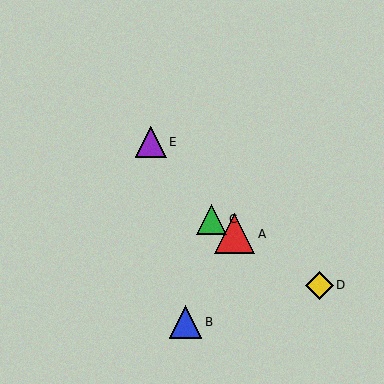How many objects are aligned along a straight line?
3 objects (A, C, D) are aligned along a straight line.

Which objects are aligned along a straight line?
Objects A, C, D are aligned along a straight line.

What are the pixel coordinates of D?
Object D is at (319, 285).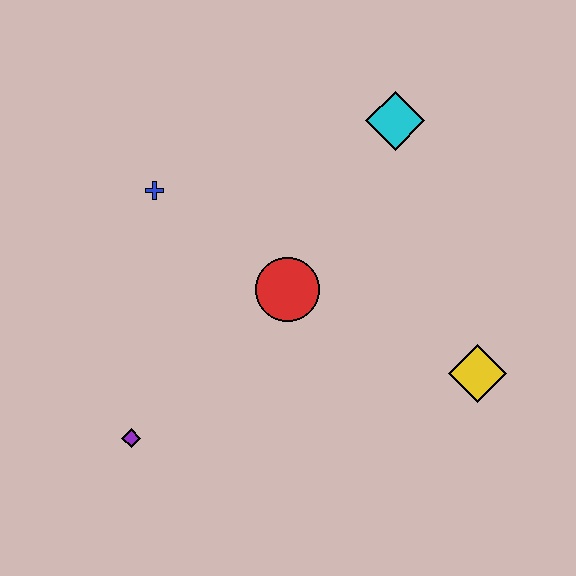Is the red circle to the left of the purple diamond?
No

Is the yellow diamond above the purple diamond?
Yes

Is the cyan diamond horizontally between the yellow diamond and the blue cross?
Yes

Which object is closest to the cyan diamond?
The red circle is closest to the cyan diamond.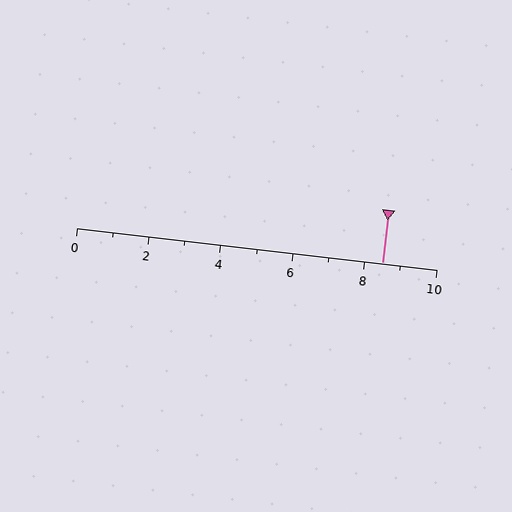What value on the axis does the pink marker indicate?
The marker indicates approximately 8.5.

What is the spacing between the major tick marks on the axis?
The major ticks are spaced 2 apart.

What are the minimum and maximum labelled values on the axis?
The axis runs from 0 to 10.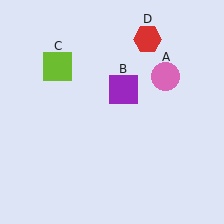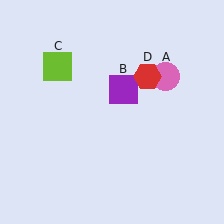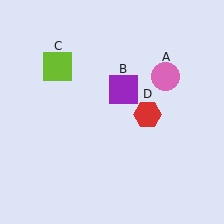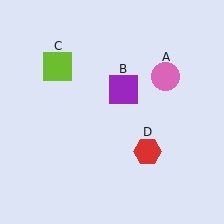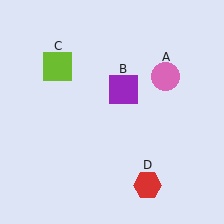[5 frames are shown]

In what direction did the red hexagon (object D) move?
The red hexagon (object D) moved down.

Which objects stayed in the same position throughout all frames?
Pink circle (object A) and purple square (object B) and lime square (object C) remained stationary.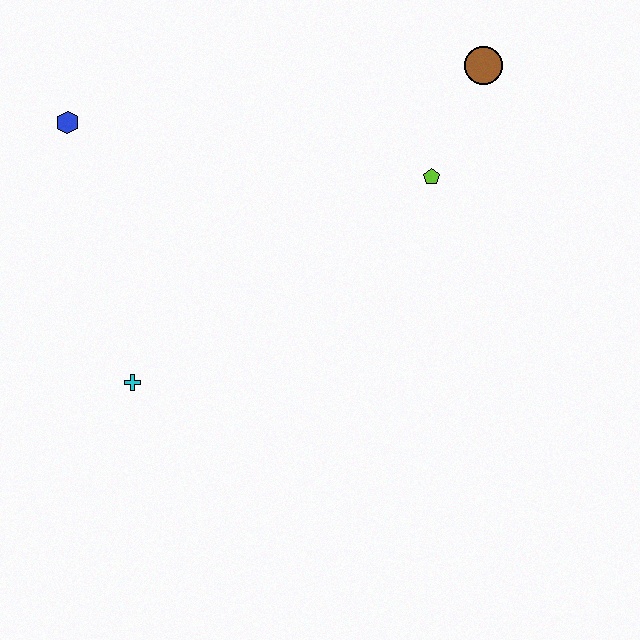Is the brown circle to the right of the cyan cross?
Yes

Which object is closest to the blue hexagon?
The cyan cross is closest to the blue hexagon.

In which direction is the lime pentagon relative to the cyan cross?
The lime pentagon is to the right of the cyan cross.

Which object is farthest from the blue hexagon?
The brown circle is farthest from the blue hexagon.